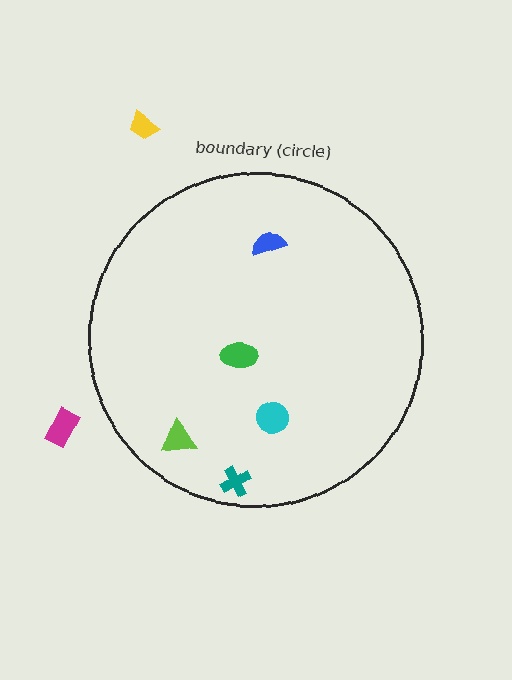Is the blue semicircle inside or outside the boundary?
Inside.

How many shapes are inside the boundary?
5 inside, 2 outside.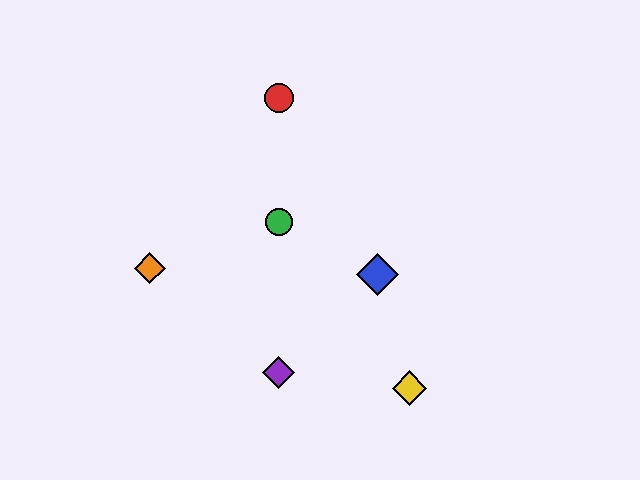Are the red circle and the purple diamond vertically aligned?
Yes, both are at x≈279.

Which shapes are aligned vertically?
The red circle, the green circle, the purple diamond are aligned vertically.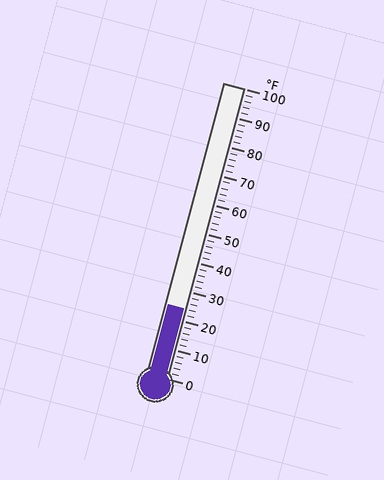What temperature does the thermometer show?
The thermometer shows approximately 24°F.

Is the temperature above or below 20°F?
The temperature is above 20°F.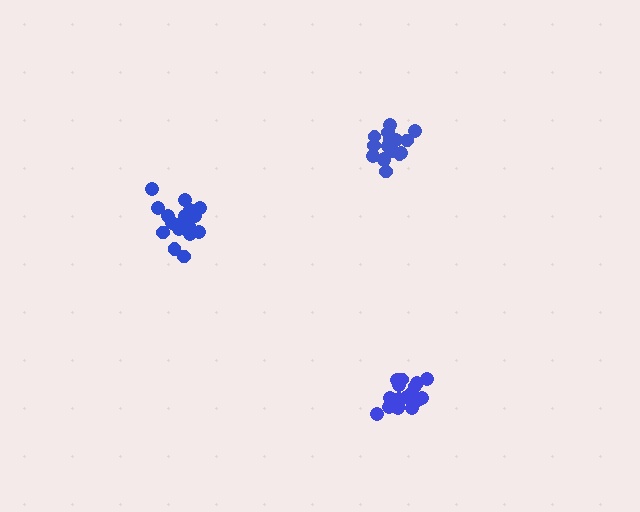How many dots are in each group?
Group 1: 20 dots, Group 2: 16 dots, Group 3: 18 dots (54 total).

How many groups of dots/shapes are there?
There are 3 groups.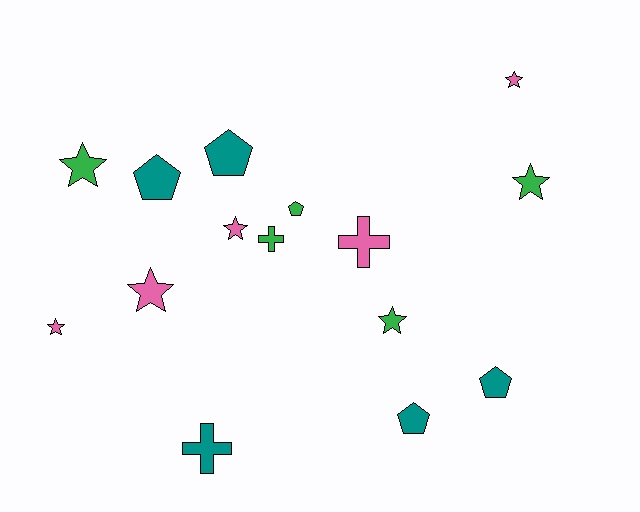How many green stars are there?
There are 3 green stars.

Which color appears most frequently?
Green, with 5 objects.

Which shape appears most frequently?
Star, with 7 objects.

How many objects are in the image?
There are 15 objects.